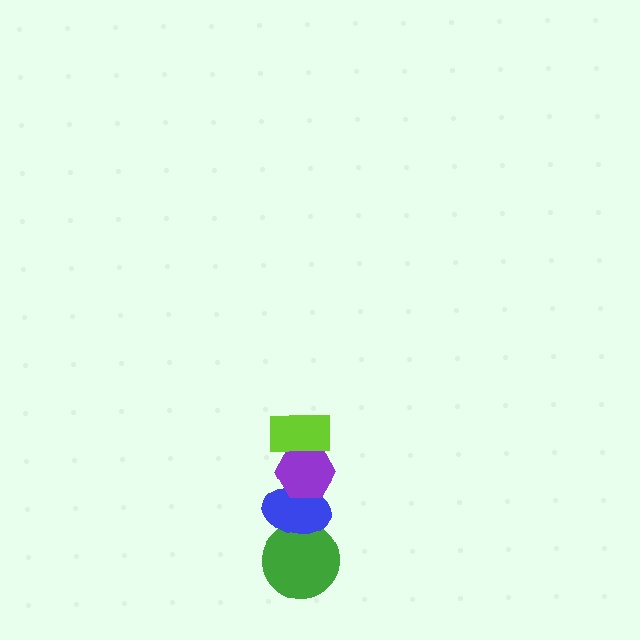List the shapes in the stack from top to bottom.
From top to bottom: the lime rectangle, the purple hexagon, the blue ellipse, the green circle.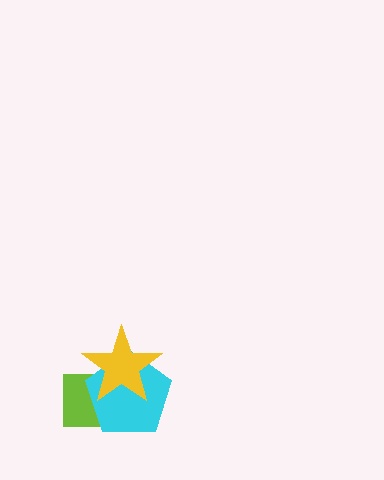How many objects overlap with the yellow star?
2 objects overlap with the yellow star.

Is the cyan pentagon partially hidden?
Yes, it is partially covered by another shape.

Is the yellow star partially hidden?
No, no other shape covers it.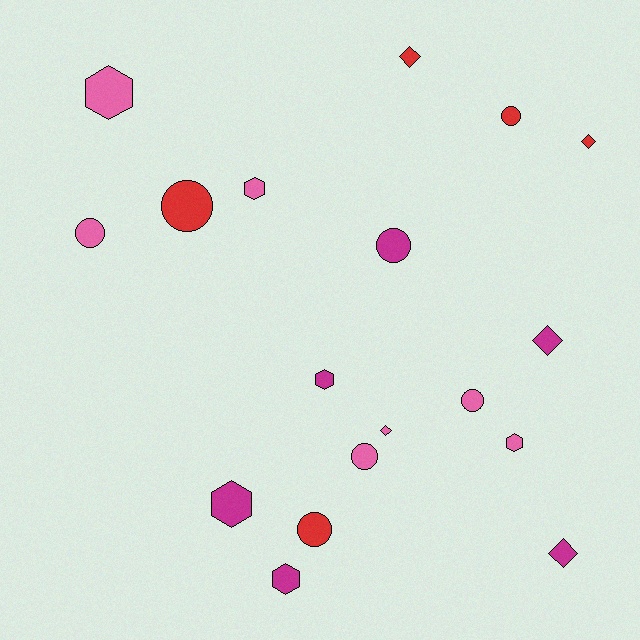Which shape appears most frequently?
Circle, with 7 objects.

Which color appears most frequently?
Pink, with 7 objects.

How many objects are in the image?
There are 18 objects.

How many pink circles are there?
There are 3 pink circles.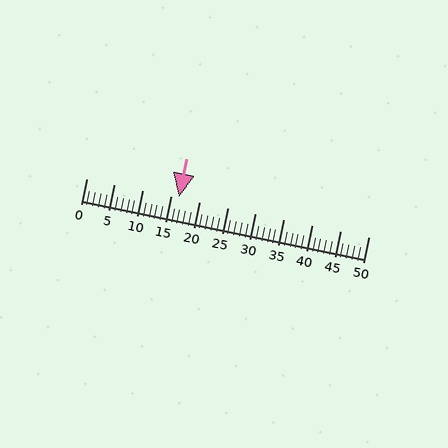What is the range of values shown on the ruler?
The ruler shows values from 0 to 50.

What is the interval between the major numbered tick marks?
The major tick marks are spaced 5 units apart.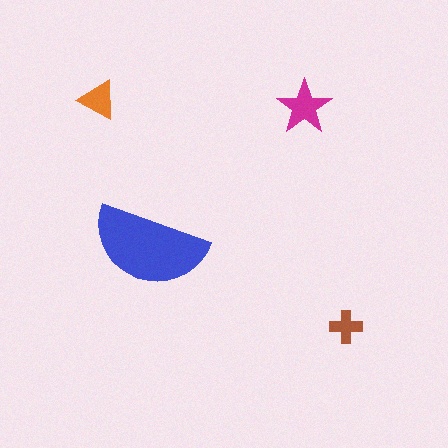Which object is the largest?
The blue semicircle.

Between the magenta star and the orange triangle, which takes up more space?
The magenta star.